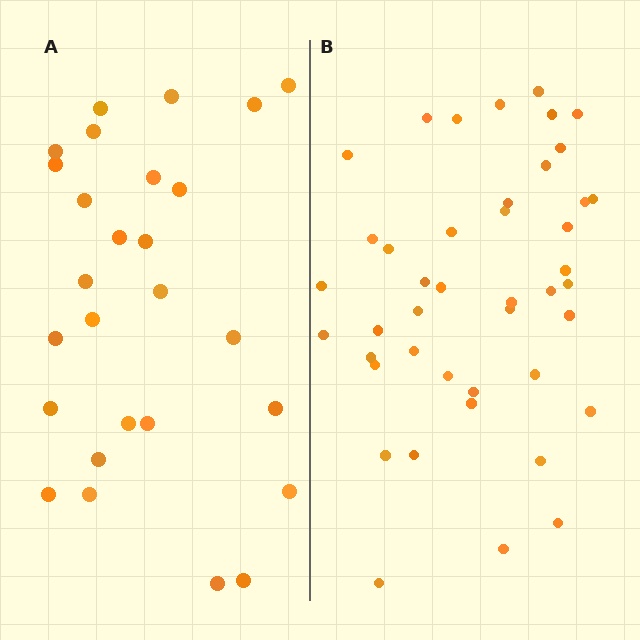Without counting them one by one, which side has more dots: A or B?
Region B (the right region) has more dots.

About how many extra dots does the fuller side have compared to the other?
Region B has approximately 15 more dots than region A.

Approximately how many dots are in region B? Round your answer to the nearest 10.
About 40 dots. (The exact count is 43, which rounds to 40.)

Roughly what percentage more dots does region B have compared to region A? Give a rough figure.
About 60% more.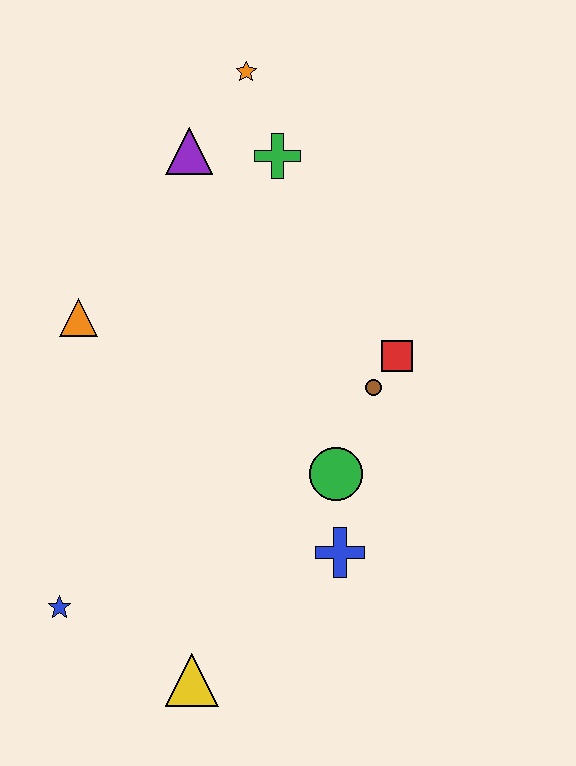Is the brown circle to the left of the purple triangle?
No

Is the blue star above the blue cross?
No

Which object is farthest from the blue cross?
The orange star is farthest from the blue cross.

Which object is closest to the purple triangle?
The green cross is closest to the purple triangle.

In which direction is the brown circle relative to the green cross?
The brown circle is below the green cross.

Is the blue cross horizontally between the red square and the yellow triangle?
Yes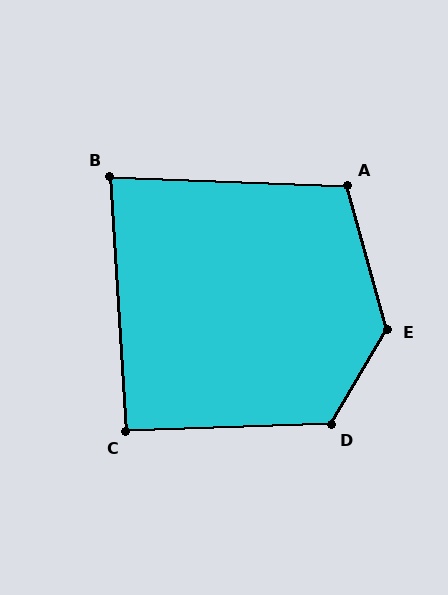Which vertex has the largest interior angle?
E, at approximately 134 degrees.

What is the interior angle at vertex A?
Approximately 108 degrees (obtuse).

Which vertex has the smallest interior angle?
B, at approximately 84 degrees.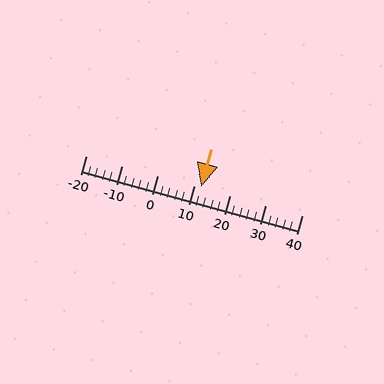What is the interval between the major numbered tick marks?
The major tick marks are spaced 10 units apart.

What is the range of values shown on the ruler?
The ruler shows values from -20 to 40.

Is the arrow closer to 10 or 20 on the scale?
The arrow is closer to 10.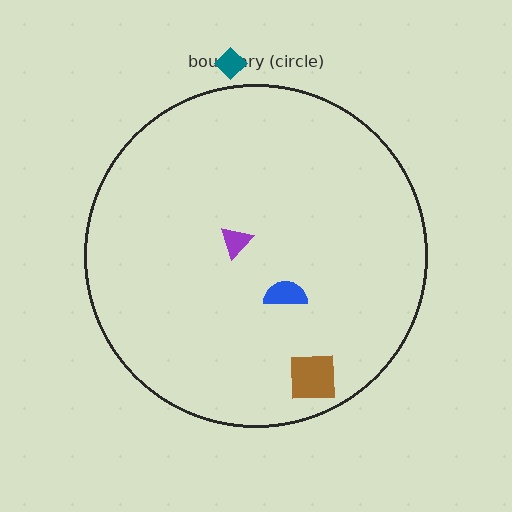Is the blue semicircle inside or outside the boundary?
Inside.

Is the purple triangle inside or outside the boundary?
Inside.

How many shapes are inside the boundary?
3 inside, 1 outside.